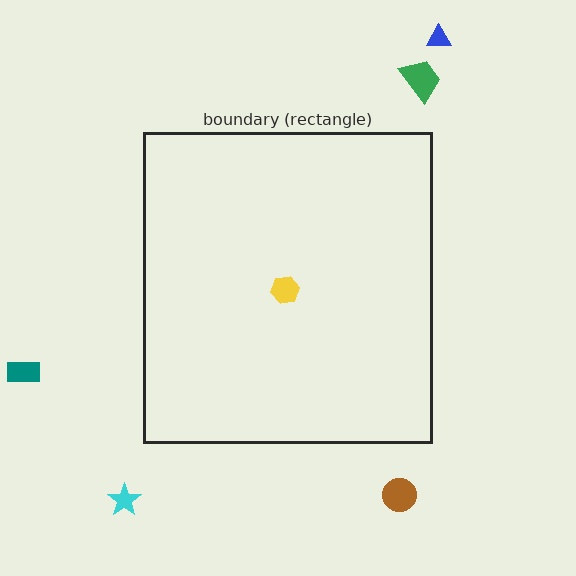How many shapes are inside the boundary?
1 inside, 5 outside.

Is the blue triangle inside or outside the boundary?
Outside.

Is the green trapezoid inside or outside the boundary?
Outside.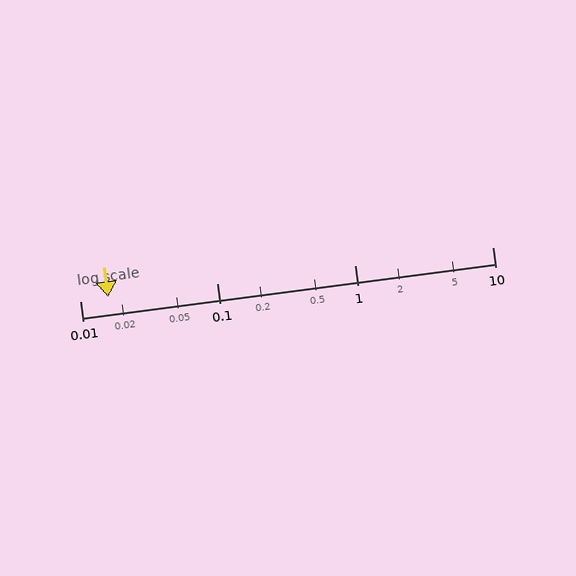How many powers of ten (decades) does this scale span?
The scale spans 3 decades, from 0.01 to 10.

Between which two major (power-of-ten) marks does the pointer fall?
The pointer is between 0.01 and 0.1.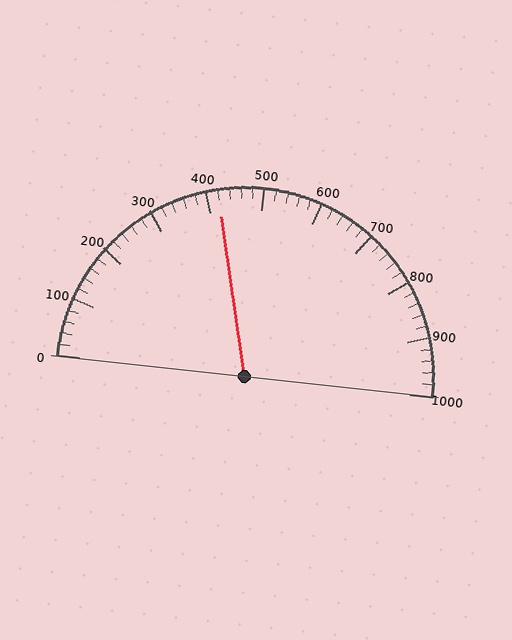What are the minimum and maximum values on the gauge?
The gauge ranges from 0 to 1000.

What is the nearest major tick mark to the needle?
The nearest major tick mark is 400.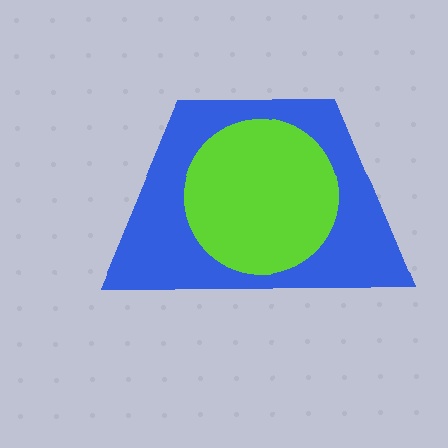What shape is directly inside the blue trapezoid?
The lime circle.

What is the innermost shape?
The lime circle.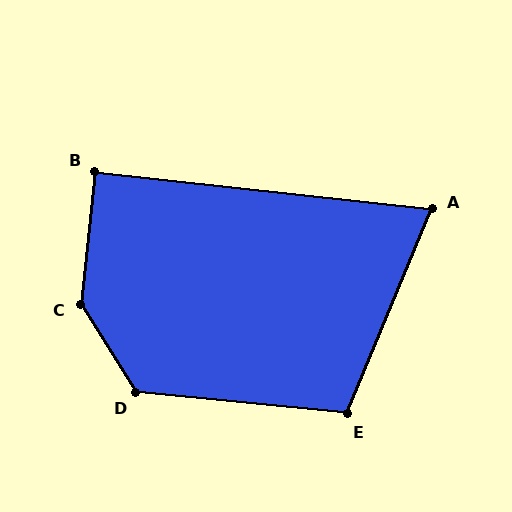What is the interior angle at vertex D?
Approximately 128 degrees (obtuse).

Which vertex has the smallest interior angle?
A, at approximately 74 degrees.